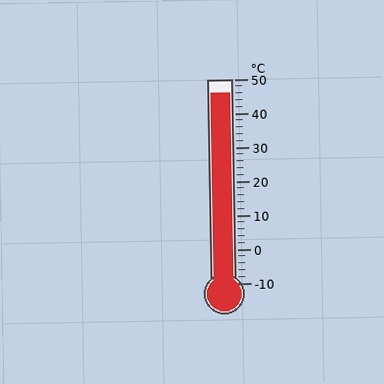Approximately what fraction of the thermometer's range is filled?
The thermometer is filled to approximately 95% of its range.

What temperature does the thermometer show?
The thermometer shows approximately 46°C.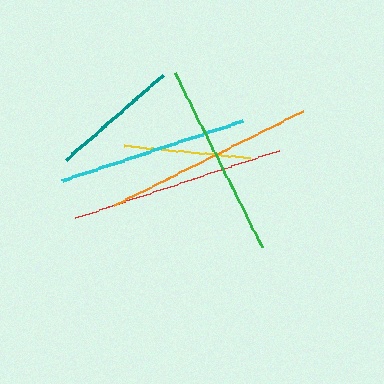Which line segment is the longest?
The red line is the longest at approximately 215 pixels.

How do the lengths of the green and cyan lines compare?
The green and cyan lines are approximately the same length.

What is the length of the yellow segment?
The yellow segment is approximately 126 pixels long.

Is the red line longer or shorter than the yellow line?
The red line is longer than the yellow line.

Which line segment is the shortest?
The yellow line is the shortest at approximately 126 pixels.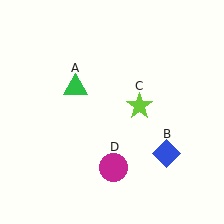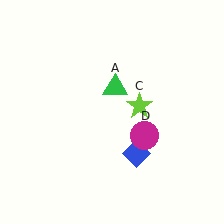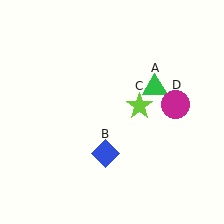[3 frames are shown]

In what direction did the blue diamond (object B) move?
The blue diamond (object B) moved left.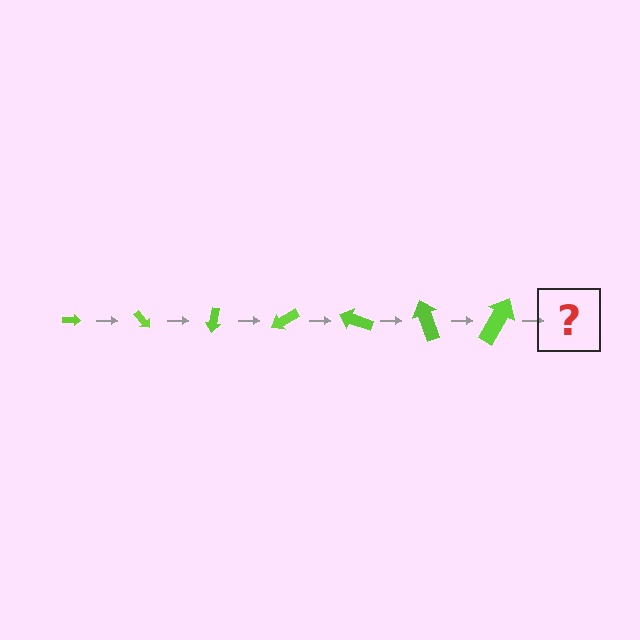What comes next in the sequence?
The next element should be an arrow, larger than the previous one and rotated 350 degrees from the start.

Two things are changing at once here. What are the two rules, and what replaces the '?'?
The two rules are that the arrow grows larger each step and it rotates 50 degrees each step. The '?' should be an arrow, larger than the previous one and rotated 350 degrees from the start.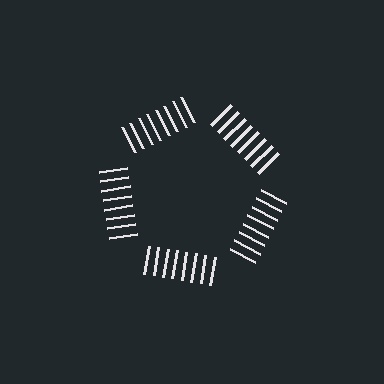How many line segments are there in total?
40 — 8 along each of the 5 edges.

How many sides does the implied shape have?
5 sides — the line-ends trace a pentagon.